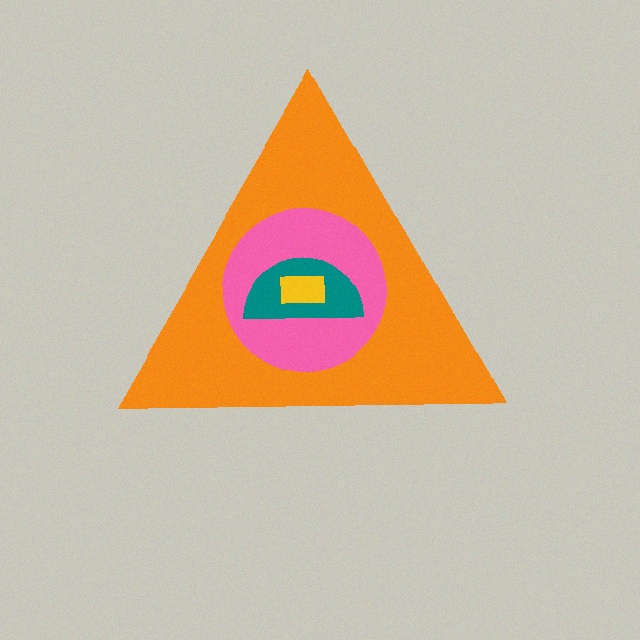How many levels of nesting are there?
4.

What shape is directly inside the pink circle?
The teal semicircle.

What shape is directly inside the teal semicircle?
The yellow rectangle.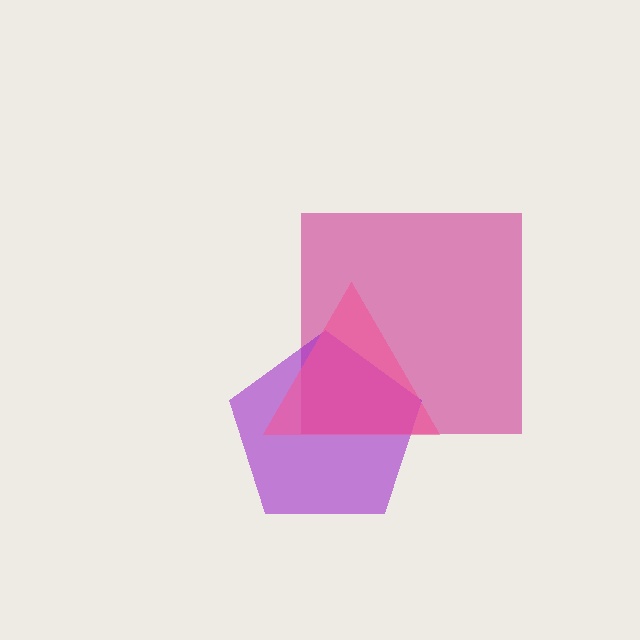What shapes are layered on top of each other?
The layered shapes are: a magenta square, a purple pentagon, a pink triangle.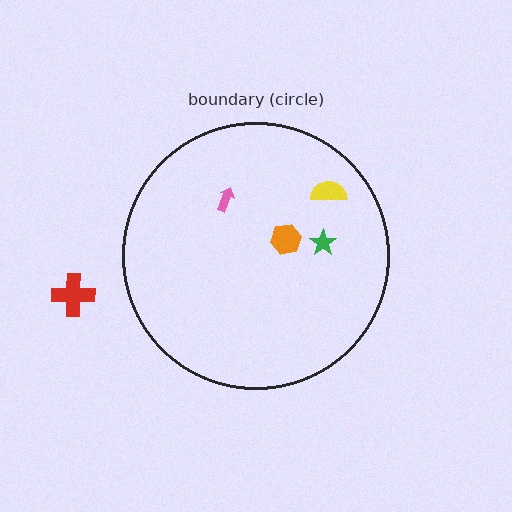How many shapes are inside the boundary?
4 inside, 1 outside.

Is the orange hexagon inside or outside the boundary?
Inside.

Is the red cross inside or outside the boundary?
Outside.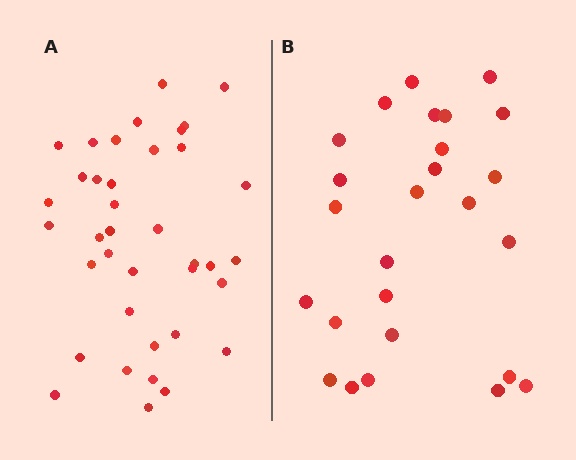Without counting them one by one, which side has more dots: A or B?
Region A (the left region) has more dots.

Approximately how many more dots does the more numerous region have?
Region A has roughly 12 or so more dots than region B.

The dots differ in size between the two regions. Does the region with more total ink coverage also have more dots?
No. Region B has more total ink coverage because its dots are larger, but region A actually contains more individual dots. Total area can be misleading — the number of items is what matters here.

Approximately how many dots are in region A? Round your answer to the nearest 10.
About 40 dots. (The exact count is 38, which rounds to 40.)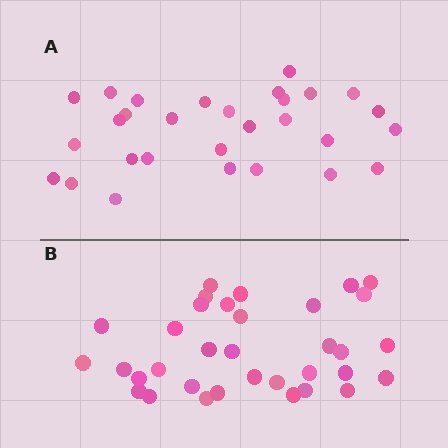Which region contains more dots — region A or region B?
Region B (the bottom region) has more dots.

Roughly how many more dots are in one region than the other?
Region B has about 5 more dots than region A.